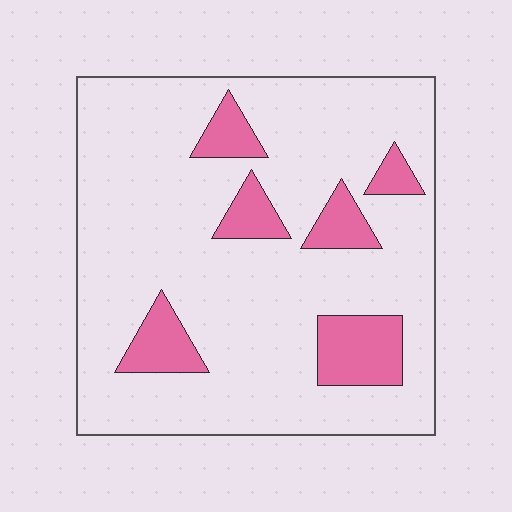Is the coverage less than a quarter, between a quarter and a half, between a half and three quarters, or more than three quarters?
Less than a quarter.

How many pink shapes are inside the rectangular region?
6.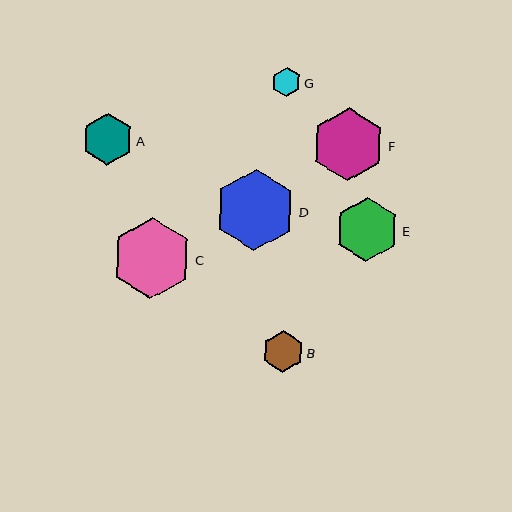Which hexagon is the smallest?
Hexagon G is the smallest with a size of approximately 29 pixels.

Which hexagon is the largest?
Hexagon D is the largest with a size of approximately 81 pixels.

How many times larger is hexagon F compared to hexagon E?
Hexagon F is approximately 1.1 times the size of hexagon E.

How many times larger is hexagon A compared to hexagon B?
Hexagon A is approximately 1.2 times the size of hexagon B.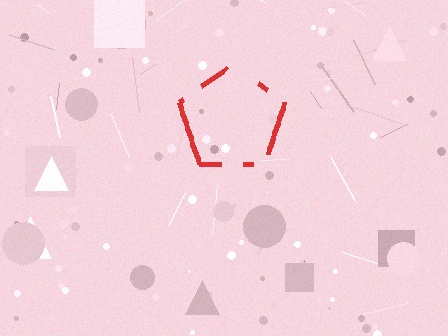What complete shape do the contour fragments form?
The contour fragments form a pentagon.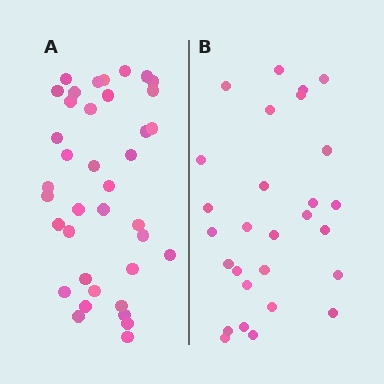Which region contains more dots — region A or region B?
Region A (the left region) has more dots.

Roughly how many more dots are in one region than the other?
Region A has roughly 10 or so more dots than region B.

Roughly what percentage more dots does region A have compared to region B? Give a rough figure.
About 35% more.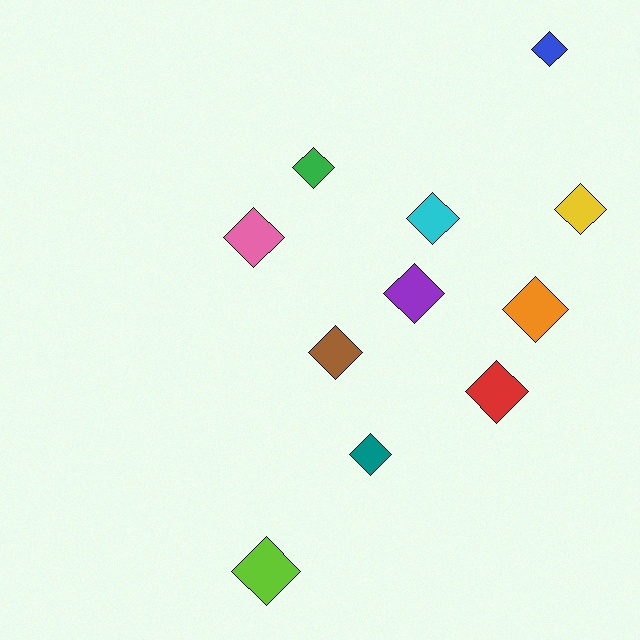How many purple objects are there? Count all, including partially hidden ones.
There is 1 purple object.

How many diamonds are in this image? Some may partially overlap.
There are 11 diamonds.